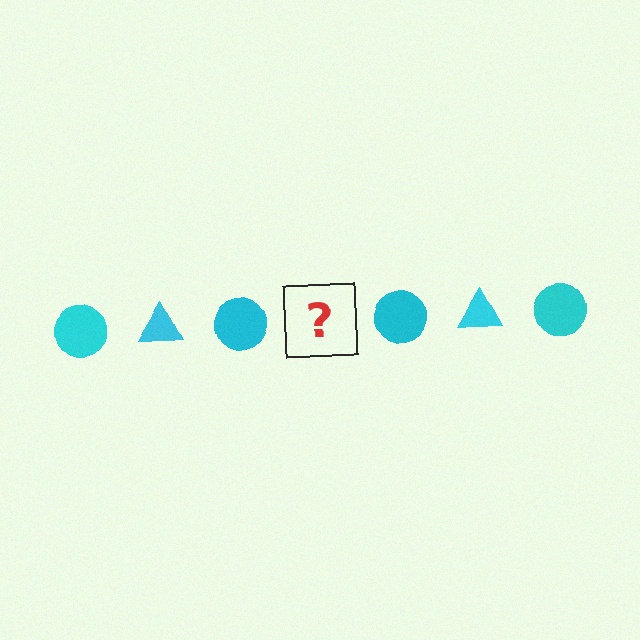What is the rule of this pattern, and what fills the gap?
The rule is that the pattern cycles through circle, triangle shapes in cyan. The gap should be filled with a cyan triangle.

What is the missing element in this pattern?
The missing element is a cyan triangle.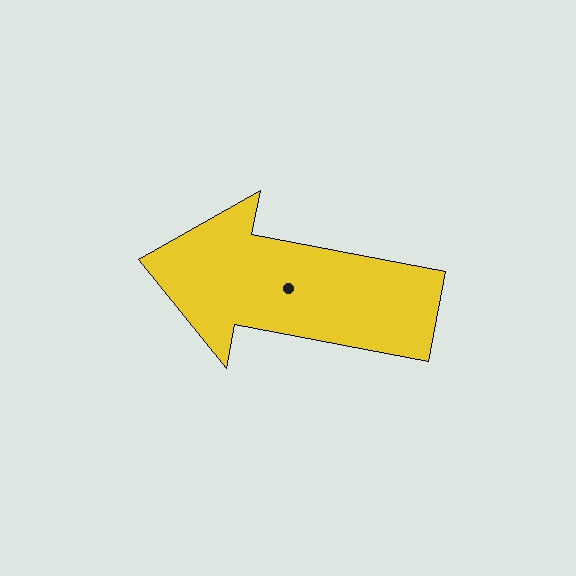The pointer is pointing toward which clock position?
Roughly 9 o'clock.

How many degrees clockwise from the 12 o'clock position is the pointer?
Approximately 281 degrees.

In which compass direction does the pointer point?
West.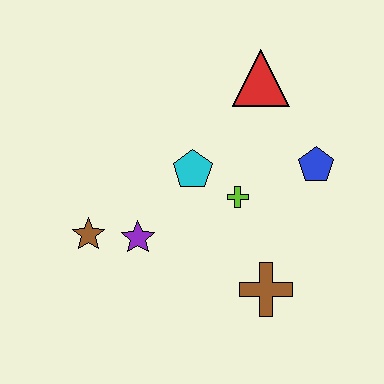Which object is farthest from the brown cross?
The red triangle is farthest from the brown cross.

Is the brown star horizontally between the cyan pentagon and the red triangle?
No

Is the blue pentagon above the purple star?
Yes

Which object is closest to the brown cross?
The lime cross is closest to the brown cross.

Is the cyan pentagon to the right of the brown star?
Yes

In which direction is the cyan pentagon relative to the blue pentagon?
The cyan pentagon is to the left of the blue pentagon.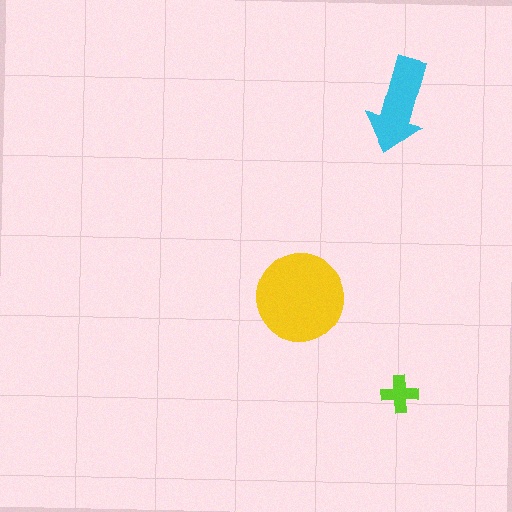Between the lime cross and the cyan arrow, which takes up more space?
The cyan arrow.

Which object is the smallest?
The lime cross.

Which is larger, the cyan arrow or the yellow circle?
The yellow circle.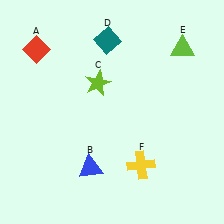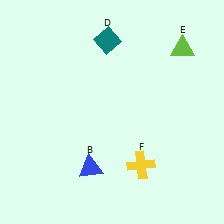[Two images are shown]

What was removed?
The red diamond (A), the lime star (C) were removed in Image 2.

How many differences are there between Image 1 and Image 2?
There are 2 differences between the two images.